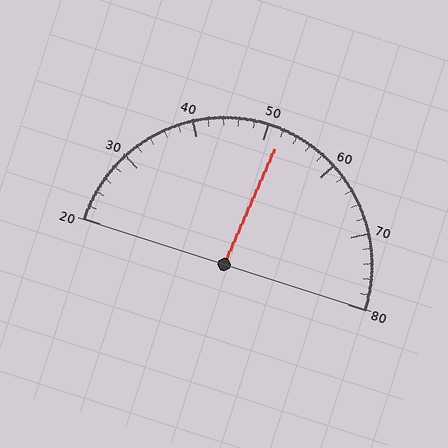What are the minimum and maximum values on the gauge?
The gauge ranges from 20 to 80.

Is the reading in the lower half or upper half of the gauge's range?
The reading is in the upper half of the range (20 to 80).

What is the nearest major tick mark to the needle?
The nearest major tick mark is 50.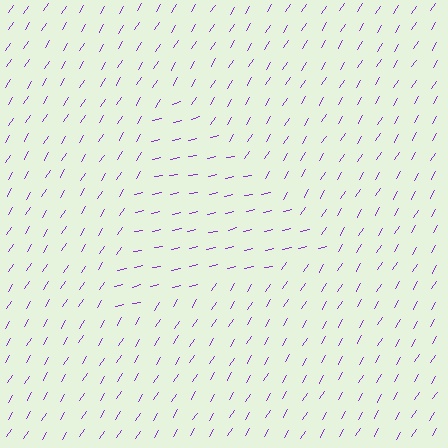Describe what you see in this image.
The image is filled with small purple line segments. A triangle region in the image has lines oriented differently from the surrounding lines, creating a visible texture boundary.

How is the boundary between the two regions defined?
The boundary is defined purely by a change in line orientation (approximately 45 degrees difference). All lines are the same color and thickness.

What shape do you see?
I see a triangle.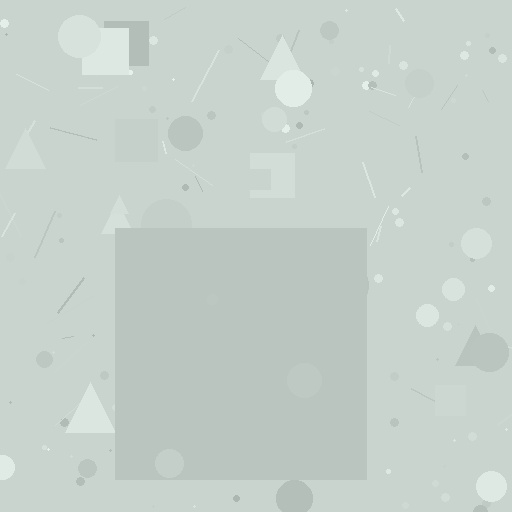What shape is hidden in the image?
A square is hidden in the image.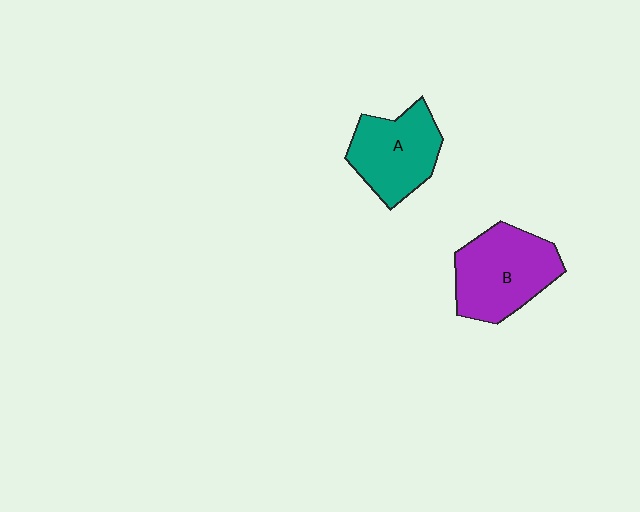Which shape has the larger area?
Shape B (purple).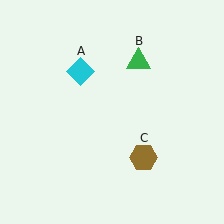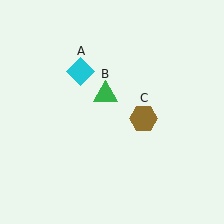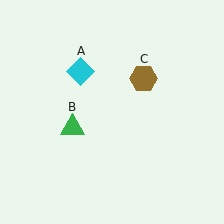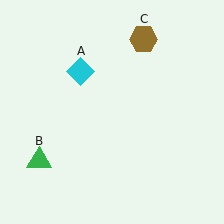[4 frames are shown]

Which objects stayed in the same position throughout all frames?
Cyan diamond (object A) remained stationary.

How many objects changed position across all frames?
2 objects changed position: green triangle (object B), brown hexagon (object C).